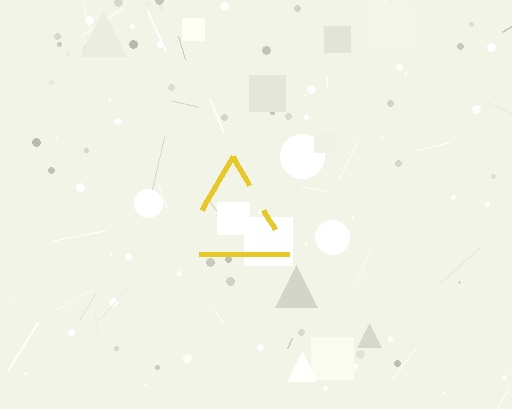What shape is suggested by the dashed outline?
The dashed outline suggests a triangle.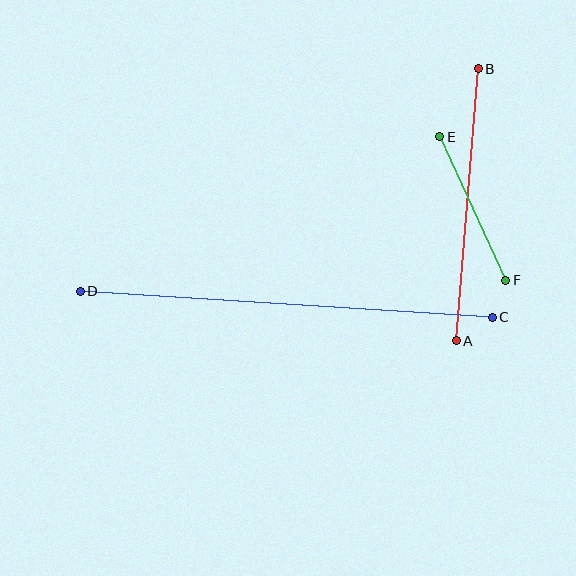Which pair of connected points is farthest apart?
Points C and D are farthest apart.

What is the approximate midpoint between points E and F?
The midpoint is at approximately (473, 208) pixels.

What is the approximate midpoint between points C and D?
The midpoint is at approximately (286, 304) pixels.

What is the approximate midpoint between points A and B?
The midpoint is at approximately (467, 205) pixels.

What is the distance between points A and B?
The distance is approximately 273 pixels.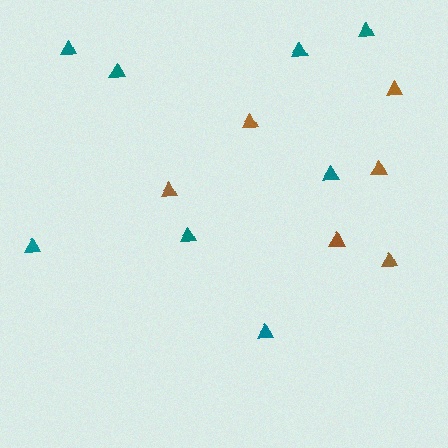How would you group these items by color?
There are 2 groups: one group of teal triangles (8) and one group of brown triangles (6).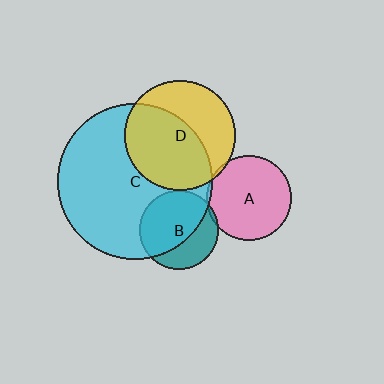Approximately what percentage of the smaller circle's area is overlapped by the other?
Approximately 5%.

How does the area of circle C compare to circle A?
Approximately 3.3 times.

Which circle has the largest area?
Circle C (cyan).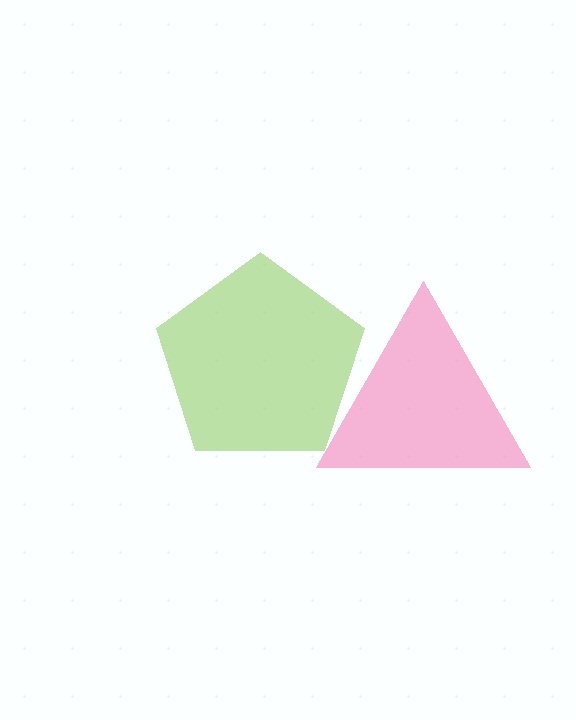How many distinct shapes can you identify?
There are 2 distinct shapes: a pink triangle, a lime pentagon.